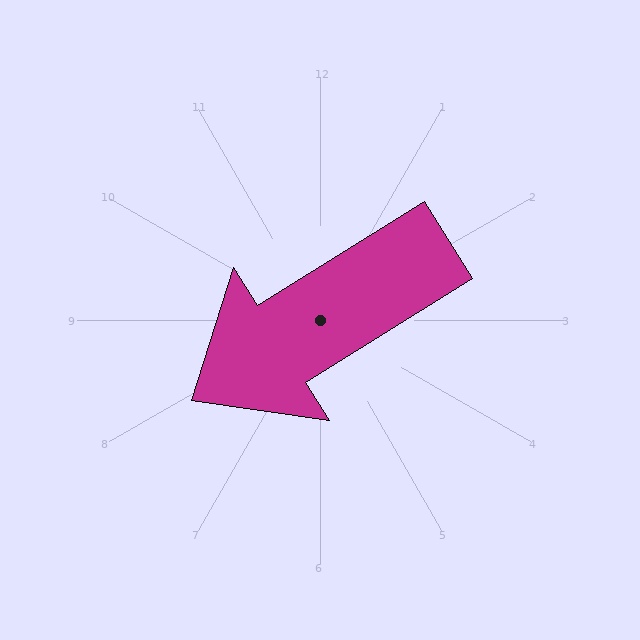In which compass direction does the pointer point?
Southwest.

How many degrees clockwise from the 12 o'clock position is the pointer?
Approximately 238 degrees.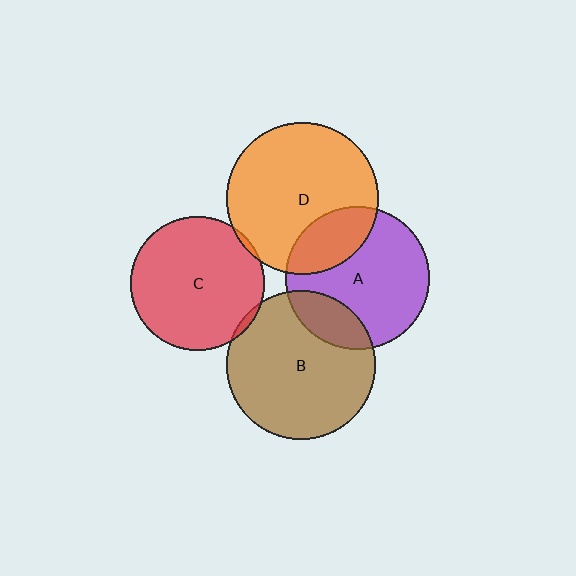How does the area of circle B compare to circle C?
Approximately 1.2 times.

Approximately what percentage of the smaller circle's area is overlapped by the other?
Approximately 5%.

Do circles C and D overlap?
Yes.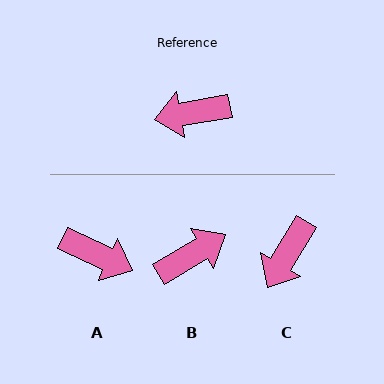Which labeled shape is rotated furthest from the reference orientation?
B, about 160 degrees away.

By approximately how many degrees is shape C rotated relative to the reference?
Approximately 49 degrees counter-clockwise.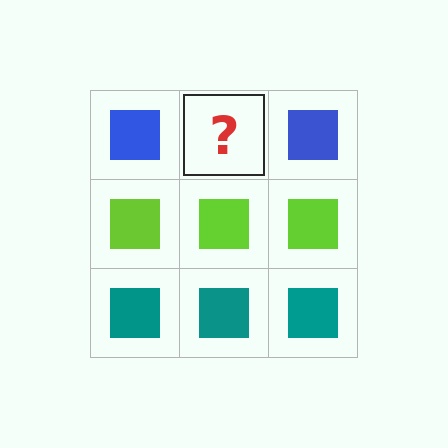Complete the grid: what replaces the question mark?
The question mark should be replaced with a blue square.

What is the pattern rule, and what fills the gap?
The rule is that each row has a consistent color. The gap should be filled with a blue square.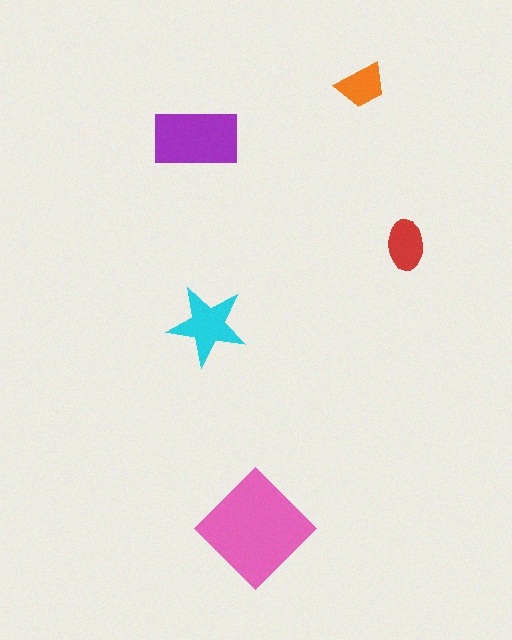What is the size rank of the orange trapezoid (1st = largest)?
5th.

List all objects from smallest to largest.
The orange trapezoid, the red ellipse, the cyan star, the purple rectangle, the pink diamond.